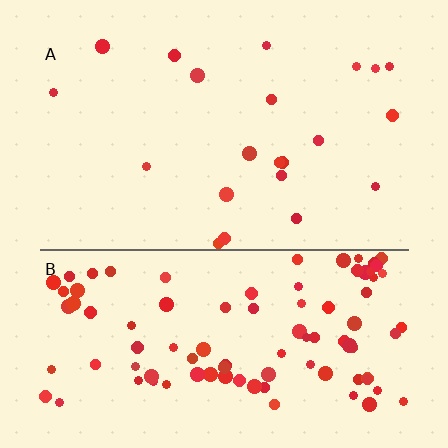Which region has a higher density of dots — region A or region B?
B (the bottom).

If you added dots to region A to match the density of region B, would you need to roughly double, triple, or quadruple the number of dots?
Approximately quadruple.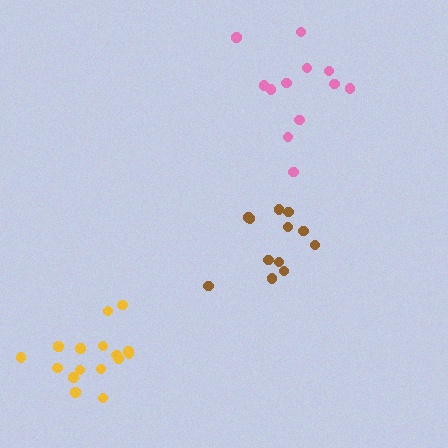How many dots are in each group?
Group 1: 12 dots, Group 2: 12 dots, Group 3: 16 dots (40 total).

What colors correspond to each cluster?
The clusters are colored: brown, pink, yellow.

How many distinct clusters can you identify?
There are 3 distinct clusters.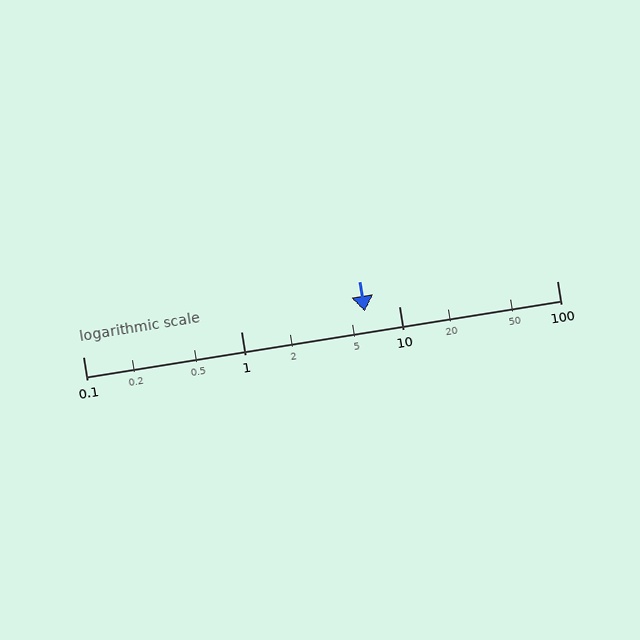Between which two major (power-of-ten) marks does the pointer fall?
The pointer is between 1 and 10.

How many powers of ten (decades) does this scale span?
The scale spans 3 decades, from 0.1 to 100.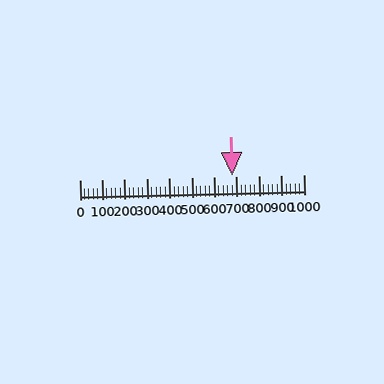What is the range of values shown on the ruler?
The ruler shows values from 0 to 1000.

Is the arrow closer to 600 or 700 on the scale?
The arrow is closer to 700.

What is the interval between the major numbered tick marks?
The major tick marks are spaced 100 units apart.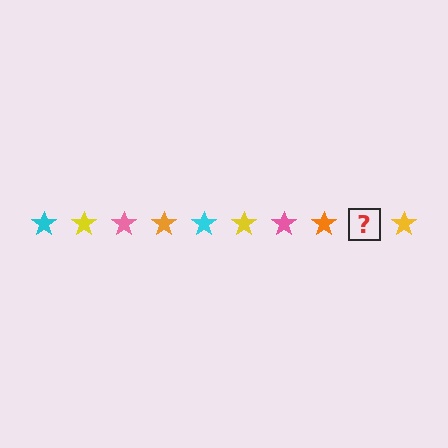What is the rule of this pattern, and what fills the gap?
The rule is that the pattern cycles through cyan, yellow, pink, orange stars. The gap should be filled with a cyan star.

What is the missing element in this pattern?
The missing element is a cyan star.